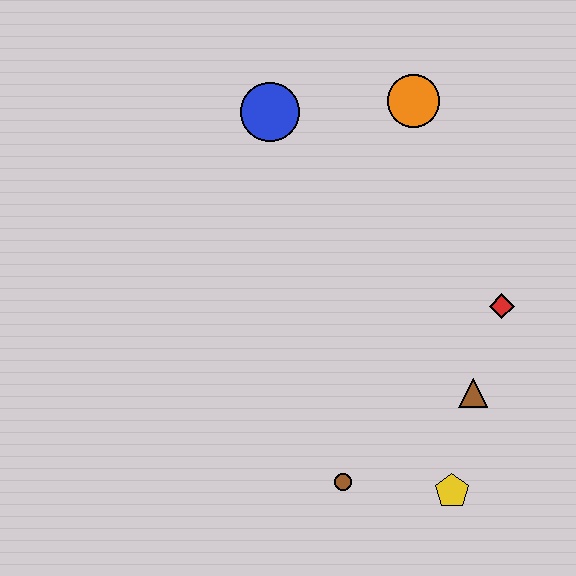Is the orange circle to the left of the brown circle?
No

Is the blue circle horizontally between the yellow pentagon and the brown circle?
No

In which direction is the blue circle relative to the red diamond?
The blue circle is to the left of the red diamond.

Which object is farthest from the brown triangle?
The blue circle is farthest from the brown triangle.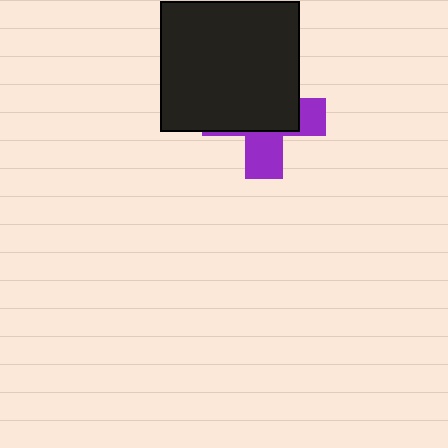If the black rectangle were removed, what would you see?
You would see the complete purple cross.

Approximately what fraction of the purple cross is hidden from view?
Roughly 62% of the purple cross is hidden behind the black rectangle.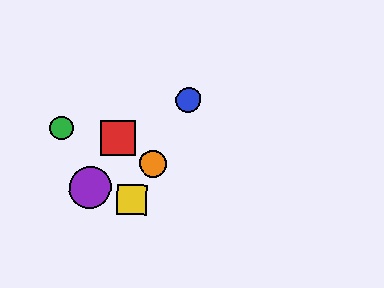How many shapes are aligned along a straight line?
3 shapes (the blue circle, the yellow square, the orange circle) are aligned along a straight line.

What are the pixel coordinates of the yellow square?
The yellow square is at (132, 200).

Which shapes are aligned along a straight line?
The blue circle, the yellow square, the orange circle are aligned along a straight line.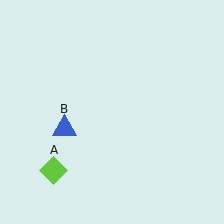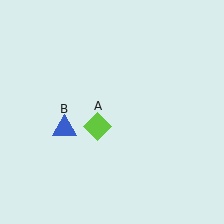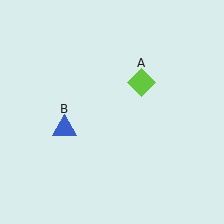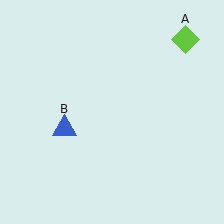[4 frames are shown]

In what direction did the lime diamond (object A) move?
The lime diamond (object A) moved up and to the right.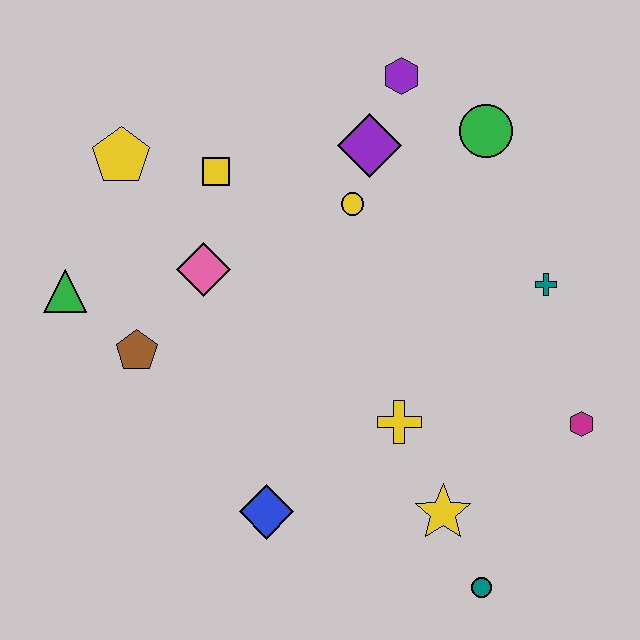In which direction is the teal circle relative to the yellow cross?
The teal circle is below the yellow cross.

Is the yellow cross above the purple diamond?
No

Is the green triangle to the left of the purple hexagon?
Yes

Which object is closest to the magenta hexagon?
The teal cross is closest to the magenta hexagon.